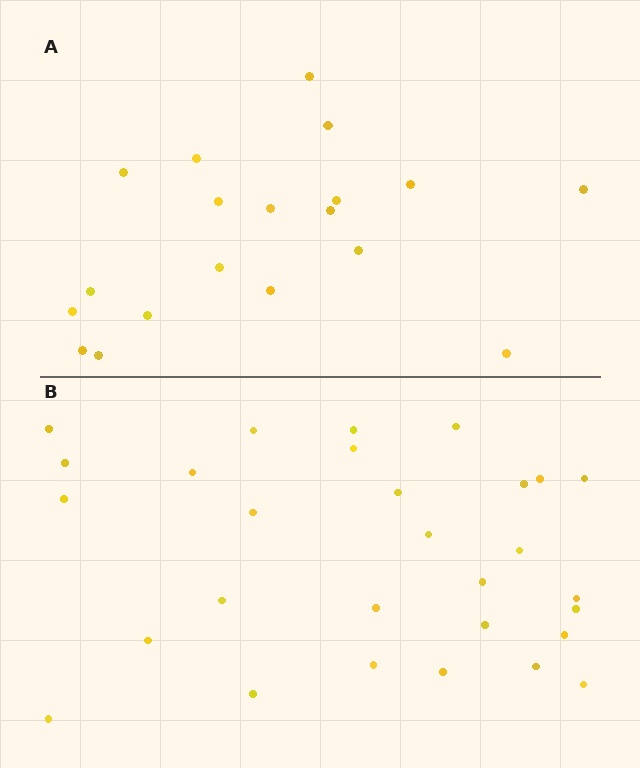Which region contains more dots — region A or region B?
Region B (the bottom region) has more dots.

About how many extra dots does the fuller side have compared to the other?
Region B has roughly 10 or so more dots than region A.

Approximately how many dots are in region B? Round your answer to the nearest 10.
About 30 dots. (The exact count is 29, which rounds to 30.)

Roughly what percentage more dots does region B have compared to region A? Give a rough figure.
About 55% more.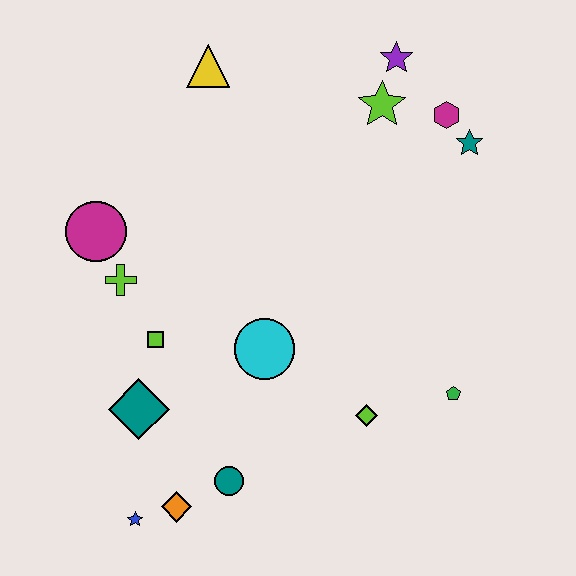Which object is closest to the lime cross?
The magenta circle is closest to the lime cross.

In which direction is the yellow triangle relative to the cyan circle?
The yellow triangle is above the cyan circle.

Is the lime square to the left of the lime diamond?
Yes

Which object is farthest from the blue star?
The purple star is farthest from the blue star.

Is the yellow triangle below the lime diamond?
No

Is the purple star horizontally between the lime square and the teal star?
Yes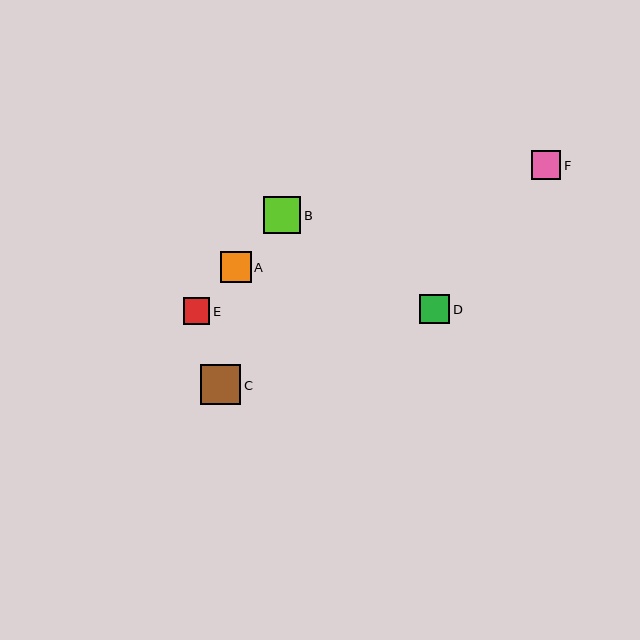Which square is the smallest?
Square E is the smallest with a size of approximately 27 pixels.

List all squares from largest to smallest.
From largest to smallest: C, B, A, D, F, E.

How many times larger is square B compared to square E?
Square B is approximately 1.4 times the size of square E.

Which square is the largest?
Square C is the largest with a size of approximately 40 pixels.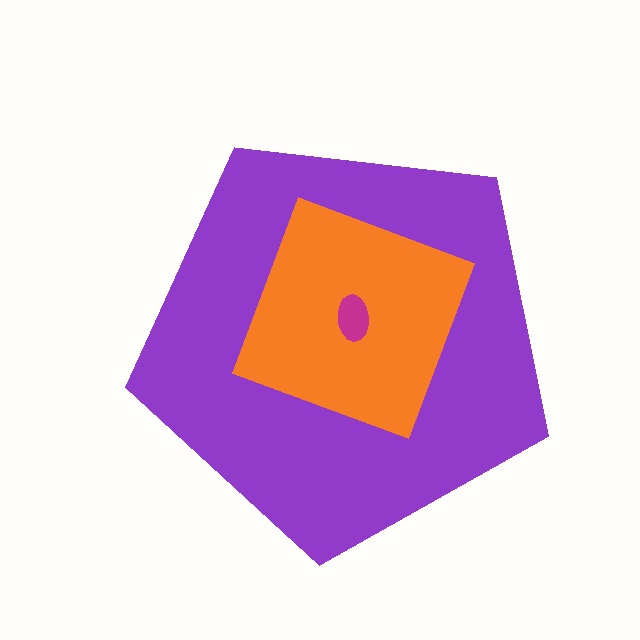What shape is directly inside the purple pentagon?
The orange square.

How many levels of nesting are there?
3.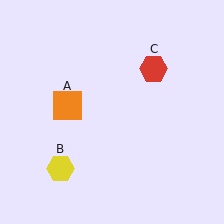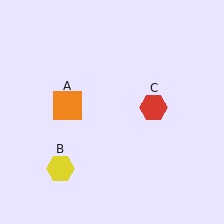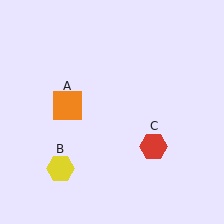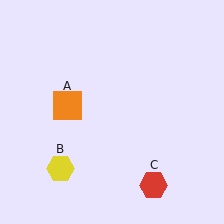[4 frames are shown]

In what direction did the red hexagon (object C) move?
The red hexagon (object C) moved down.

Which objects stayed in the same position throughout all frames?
Orange square (object A) and yellow hexagon (object B) remained stationary.